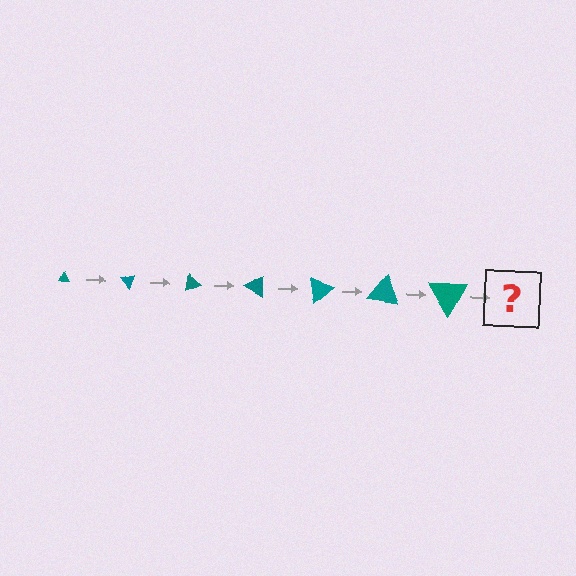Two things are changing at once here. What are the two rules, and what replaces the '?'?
The two rules are that the triangle grows larger each step and it rotates 50 degrees each step. The '?' should be a triangle, larger than the previous one and rotated 350 degrees from the start.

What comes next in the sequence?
The next element should be a triangle, larger than the previous one and rotated 350 degrees from the start.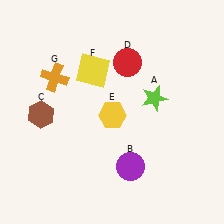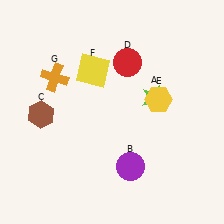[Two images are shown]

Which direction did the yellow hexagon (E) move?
The yellow hexagon (E) moved right.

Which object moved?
The yellow hexagon (E) moved right.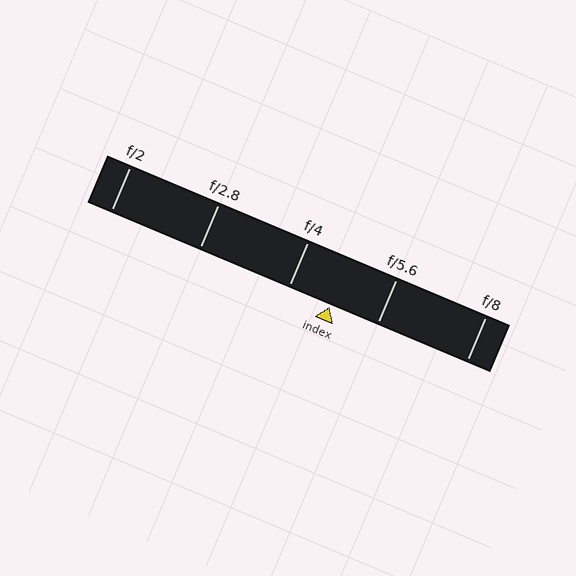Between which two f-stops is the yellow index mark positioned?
The index mark is between f/4 and f/5.6.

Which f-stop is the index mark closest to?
The index mark is closest to f/4.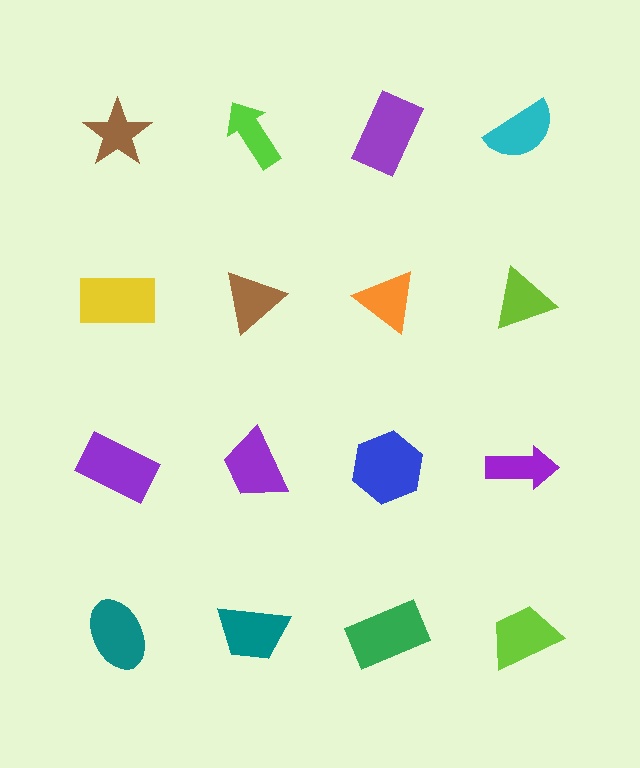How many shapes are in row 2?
4 shapes.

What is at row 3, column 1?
A purple rectangle.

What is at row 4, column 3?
A green rectangle.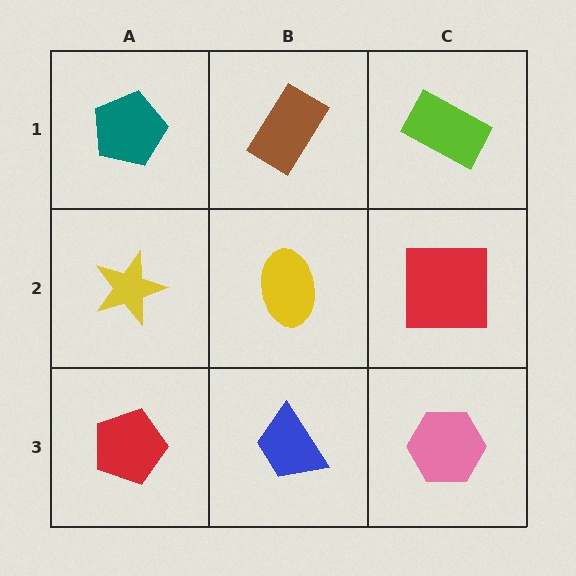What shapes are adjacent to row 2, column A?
A teal pentagon (row 1, column A), a red pentagon (row 3, column A), a yellow ellipse (row 2, column B).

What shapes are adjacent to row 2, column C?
A lime rectangle (row 1, column C), a pink hexagon (row 3, column C), a yellow ellipse (row 2, column B).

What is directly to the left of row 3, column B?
A red pentagon.